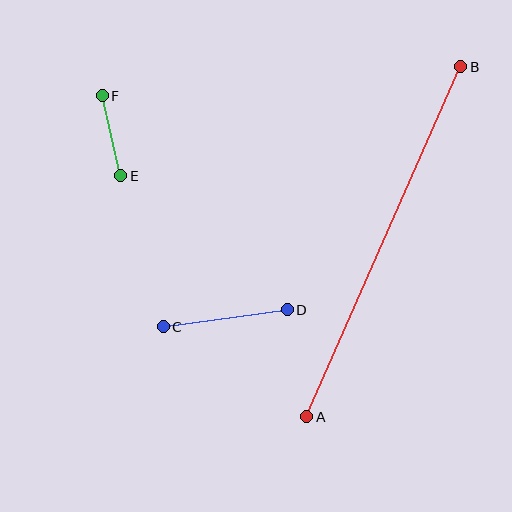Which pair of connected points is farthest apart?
Points A and B are farthest apart.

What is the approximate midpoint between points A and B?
The midpoint is at approximately (384, 242) pixels.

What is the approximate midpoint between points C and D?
The midpoint is at approximately (225, 318) pixels.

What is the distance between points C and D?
The distance is approximately 125 pixels.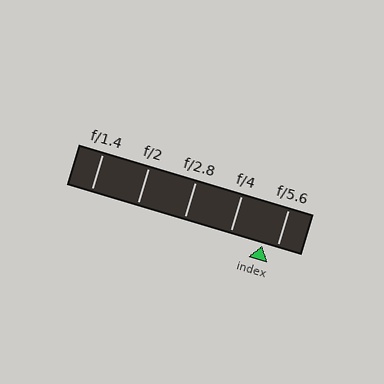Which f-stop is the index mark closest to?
The index mark is closest to f/5.6.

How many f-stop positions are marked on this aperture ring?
There are 5 f-stop positions marked.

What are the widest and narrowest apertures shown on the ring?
The widest aperture shown is f/1.4 and the narrowest is f/5.6.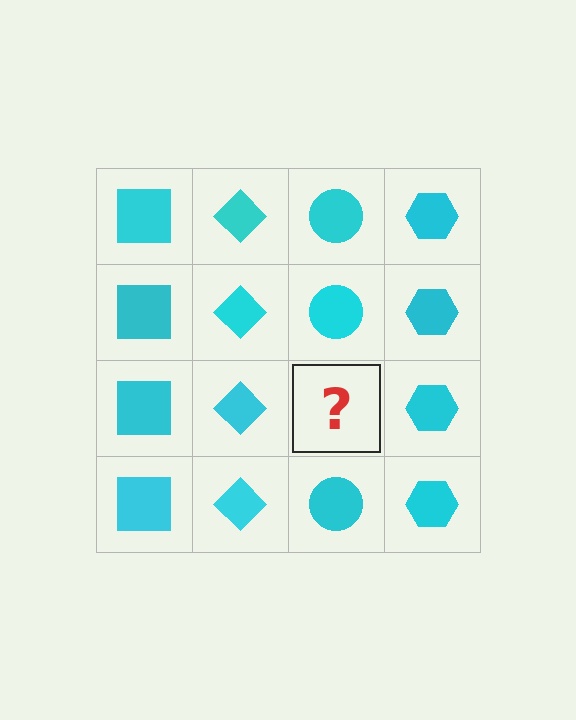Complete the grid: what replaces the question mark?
The question mark should be replaced with a cyan circle.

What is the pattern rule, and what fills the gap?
The rule is that each column has a consistent shape. The gap should be filled with a cyan circle.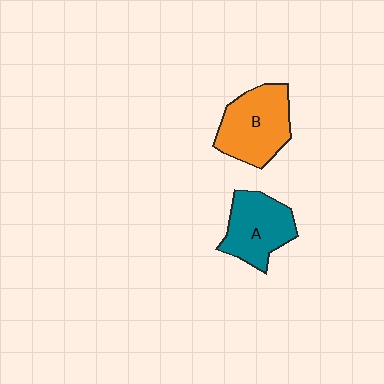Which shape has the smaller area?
Shape A (teal).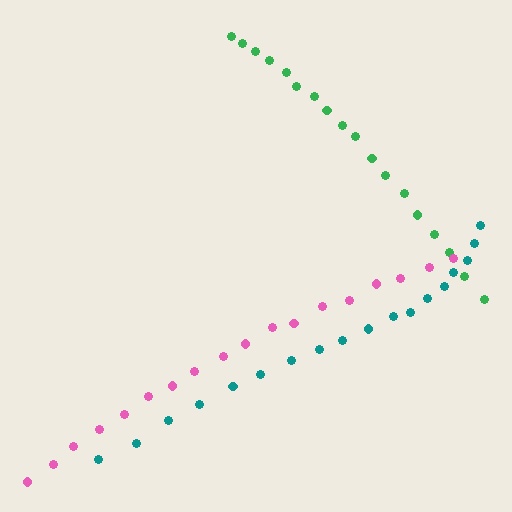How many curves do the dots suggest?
There are 3 distinct paths.